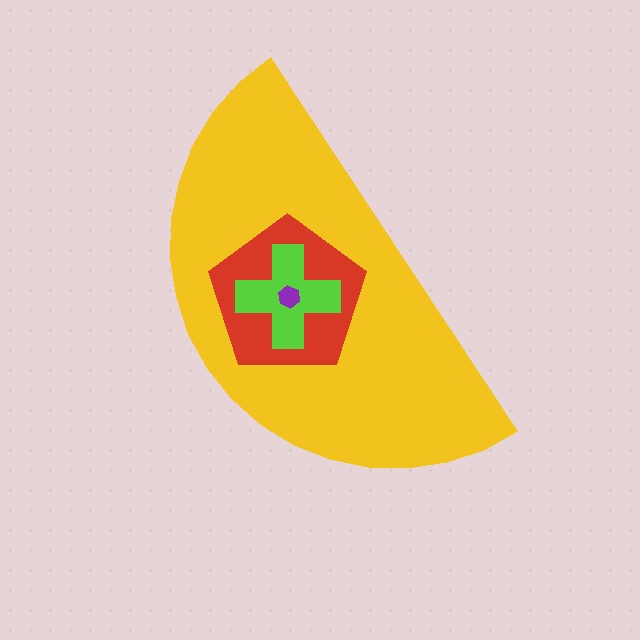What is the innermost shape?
The purple hexagon.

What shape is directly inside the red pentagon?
The lime cross.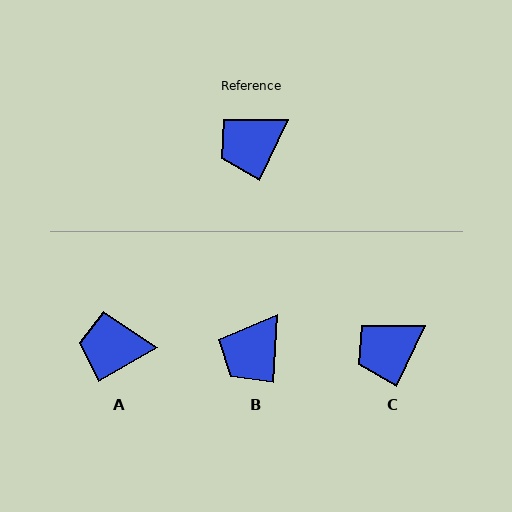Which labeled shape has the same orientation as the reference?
C.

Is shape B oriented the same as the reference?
No, it is off by about 22 degrees.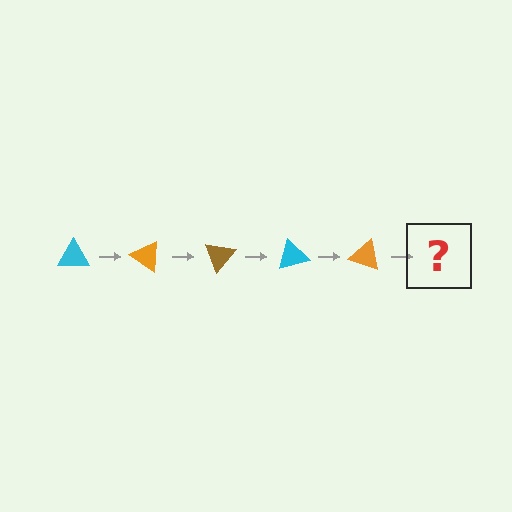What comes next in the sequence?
The next element should be a brown triangle, rotated 175 degrees from the start.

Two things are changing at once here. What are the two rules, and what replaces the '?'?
The two rules are that it rotates 35 degrees each step and the color cycles through cyan, orange, and brown. The '?' should be a brown triangle, rotated 175 degrees from the start.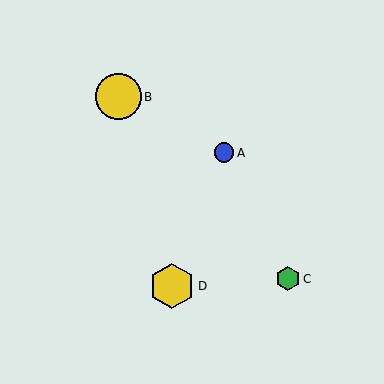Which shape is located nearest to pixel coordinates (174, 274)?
The yellow hexagon (labeled D) at (172, 286) is nearest to that location.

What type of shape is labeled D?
Shape D is a yellow hexagon.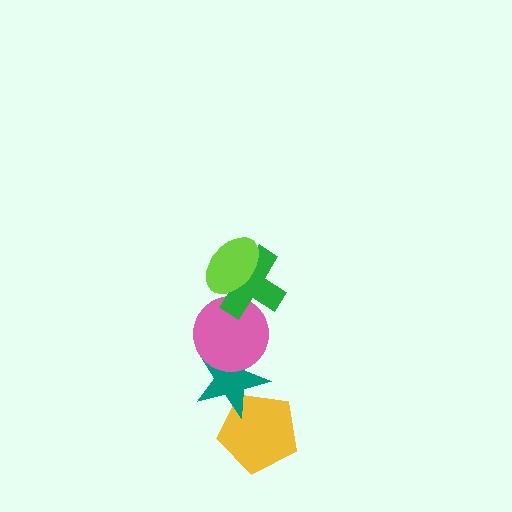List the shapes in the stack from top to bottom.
From top to bottom: the lime ellipse, the green cross, the pink circle, the teal star, the yellow pentagon.